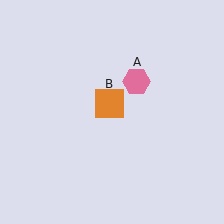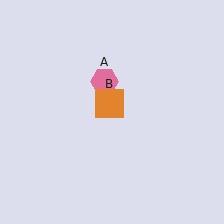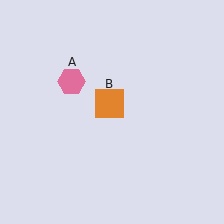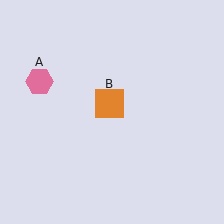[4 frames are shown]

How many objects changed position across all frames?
1 object changed position: pink hexagon (object A).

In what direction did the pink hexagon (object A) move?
The pink hexagon (object A) moved left.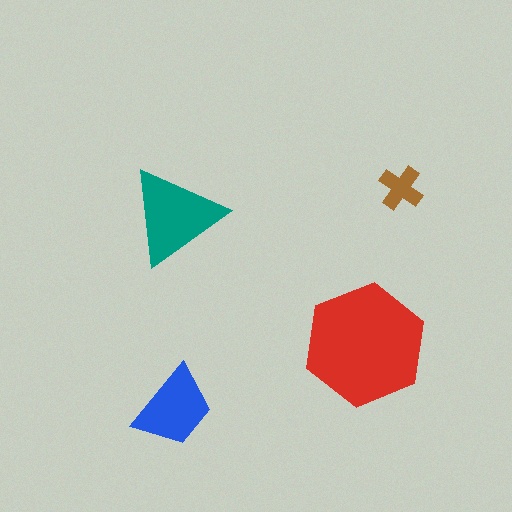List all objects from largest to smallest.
The red hexagon, the teal triangle, the blue trapezoid, the brown cross.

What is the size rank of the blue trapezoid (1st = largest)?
3rd.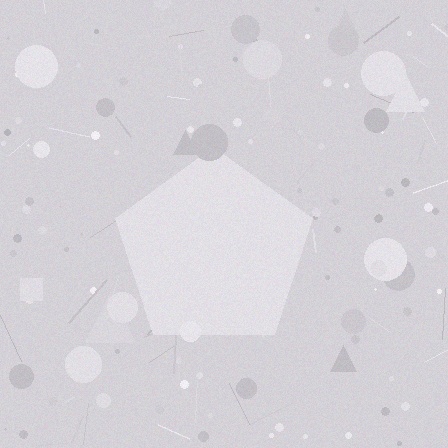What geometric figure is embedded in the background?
A pentagon is embedded in the background.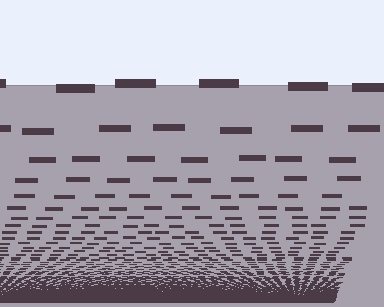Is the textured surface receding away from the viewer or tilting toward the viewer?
The surface appears to tilt toward the viewer. Texture elements get larger and sparser toward the top.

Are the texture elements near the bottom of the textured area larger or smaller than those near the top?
Smaller. The gradient is inverted — elements near the bottom are smaller and denser.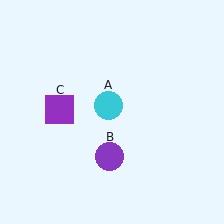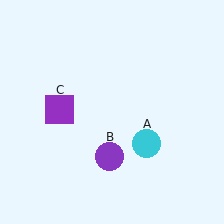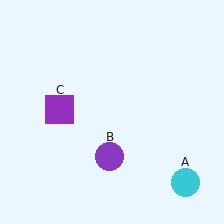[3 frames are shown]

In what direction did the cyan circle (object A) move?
The cyan circle (object A) moved down and to the right.